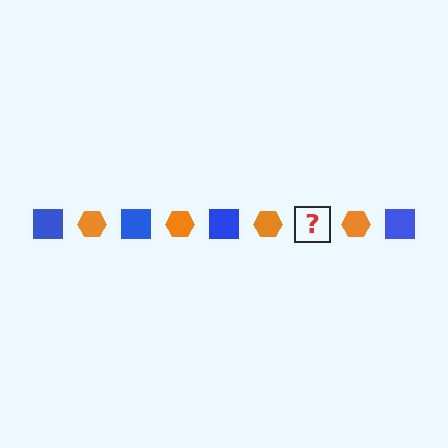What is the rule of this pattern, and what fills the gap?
The rule is that the pattern alternates between blue square and orange hexagon. The gap should be filled with a blue square.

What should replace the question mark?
The question mark should be replaced with a blue square.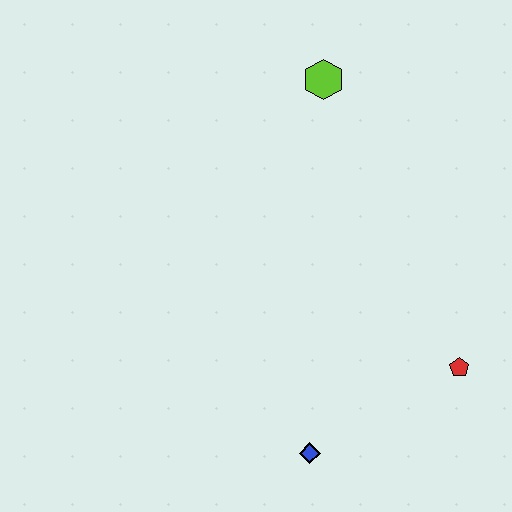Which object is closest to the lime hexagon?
The red pentagon is closest to the lime hexagon.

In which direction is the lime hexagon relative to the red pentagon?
The lime hexagon is above the red pentagon.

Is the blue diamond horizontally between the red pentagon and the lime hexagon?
No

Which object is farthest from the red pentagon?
The lime hexagon is farthest from the red pentagon.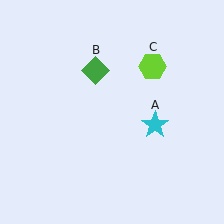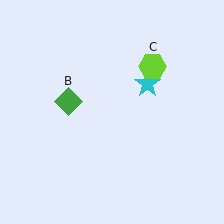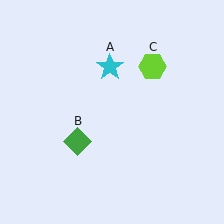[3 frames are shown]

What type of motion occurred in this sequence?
The cyan star (object A), green diamond (object B) rotated counterclockwise around the center of the scene.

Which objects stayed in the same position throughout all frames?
Lime hexagon (object C) remained stationary.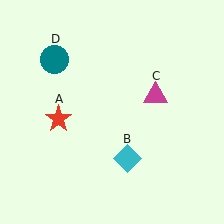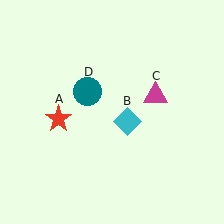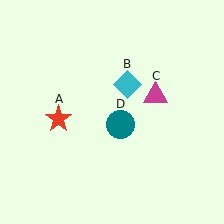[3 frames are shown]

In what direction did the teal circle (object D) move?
The teal circle (object D) moved down and to the right.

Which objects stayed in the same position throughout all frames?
Red star (object A) and magenta triangle (object C) remained stationary.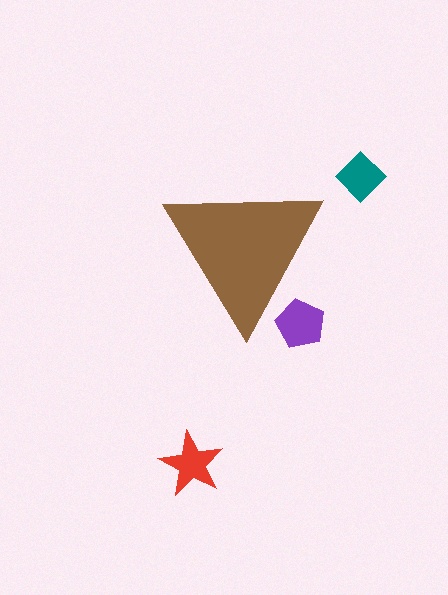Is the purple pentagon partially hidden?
Yes, the purple pentagon is partially hidden behind the brown triangle.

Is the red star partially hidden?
No, the red star is fully visible.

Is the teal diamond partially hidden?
No, the teal diamond is fully visible.